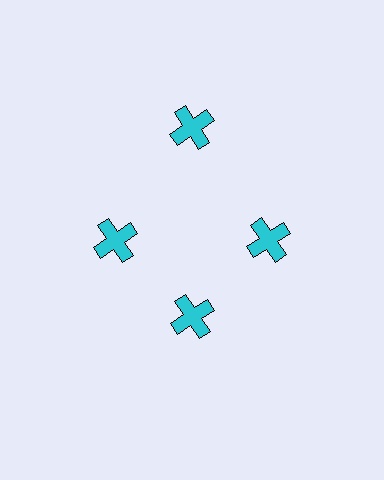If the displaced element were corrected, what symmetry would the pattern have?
It would have 4-fold rotational symmetry — the pattern would map onto itself every 90 degrees.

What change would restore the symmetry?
The symmetry would be restored by moving it inward, back onto the ring so that all 4 crosses sit at equal angles and equal distance from the center.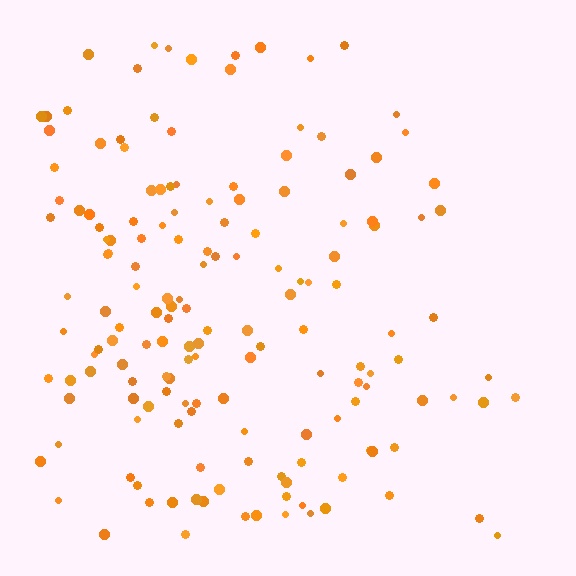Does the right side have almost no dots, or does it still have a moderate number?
Still a moderate number, just noticeably fewer than the left.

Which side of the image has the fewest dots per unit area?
The right.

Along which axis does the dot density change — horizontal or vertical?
Horizontal.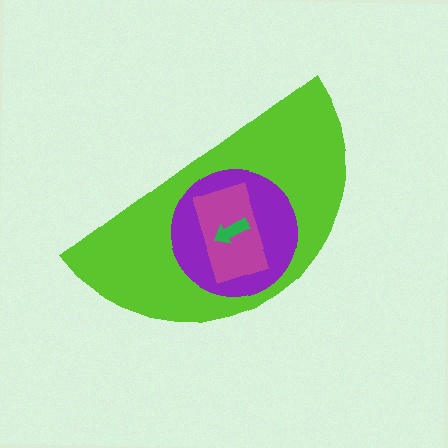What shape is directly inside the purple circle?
The magenta rectangle.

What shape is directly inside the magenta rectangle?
The green arrow.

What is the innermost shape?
The green arrow.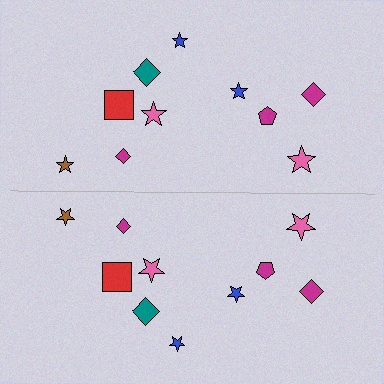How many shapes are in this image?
There are 20 shapes in this image.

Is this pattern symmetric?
Yes, this pattern has bilateral (reflection) symmetry.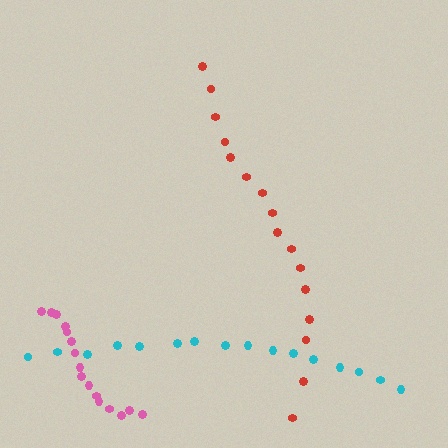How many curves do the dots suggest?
There are 3 distinct paths.